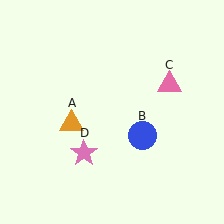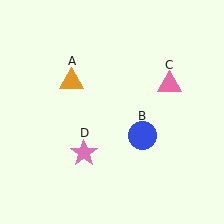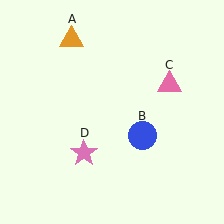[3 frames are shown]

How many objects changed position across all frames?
1 object changed position: orange triangle (object A).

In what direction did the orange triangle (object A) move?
The orange triangle (object A) moved up.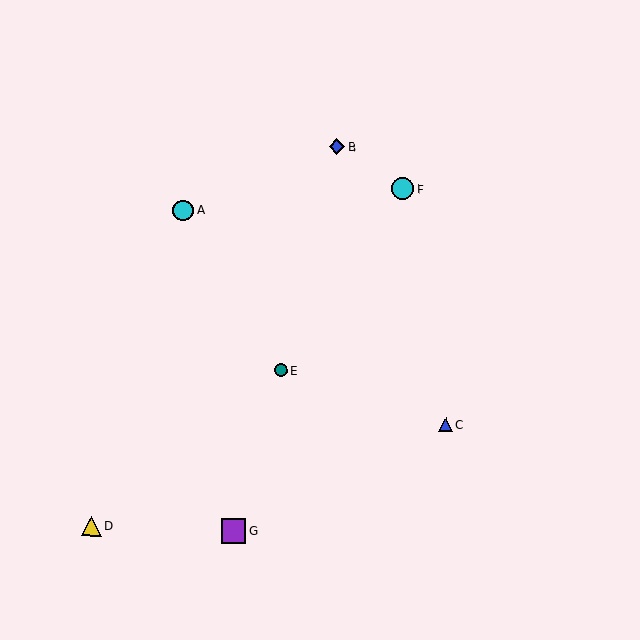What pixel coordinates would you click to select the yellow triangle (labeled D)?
Click at (91, 526) to select the yellow triangle D.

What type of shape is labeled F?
Shape F is a cyan circle.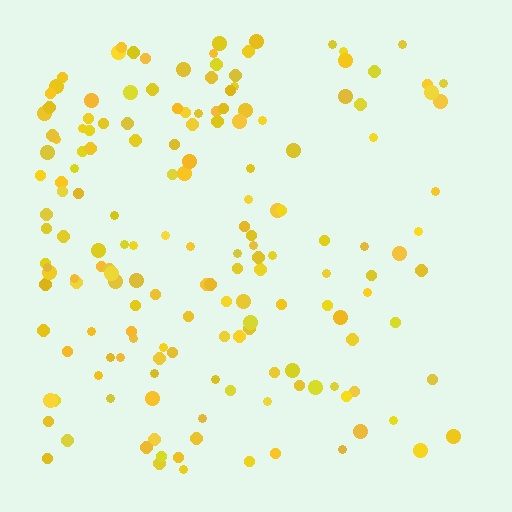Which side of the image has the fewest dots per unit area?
The right.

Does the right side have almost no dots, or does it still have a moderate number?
Still a moderate number, just noticeably fewer than the left.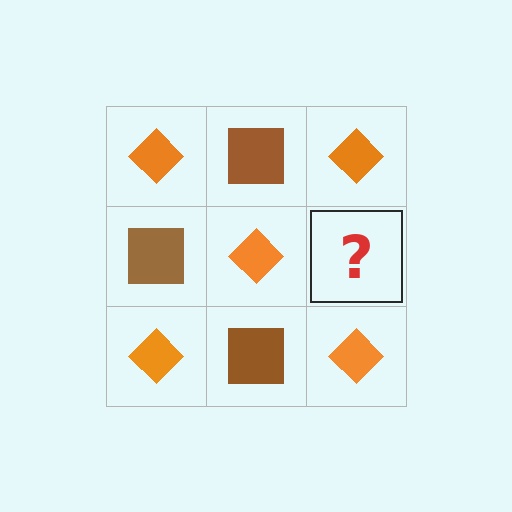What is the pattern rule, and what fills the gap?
The rule is that it alternates orange diamond and brown square in a checkerboard pattern. The gap should be filled with a brown square.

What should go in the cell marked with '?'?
The missing cell should contain a brown square.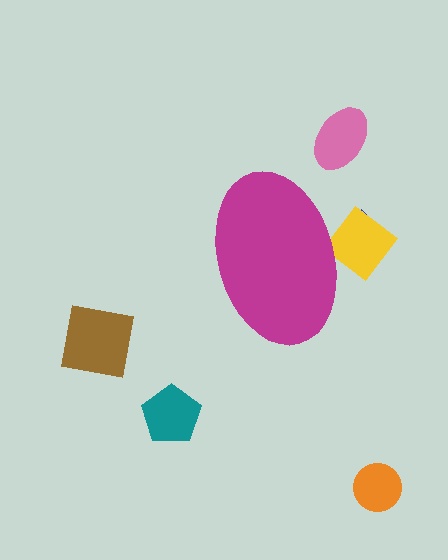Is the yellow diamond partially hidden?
Yes, the yellow diamond is partially hidden behind the magenta ellipse.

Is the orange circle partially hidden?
No, the orange circle is fully visible.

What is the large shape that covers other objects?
A magenta ellipse.